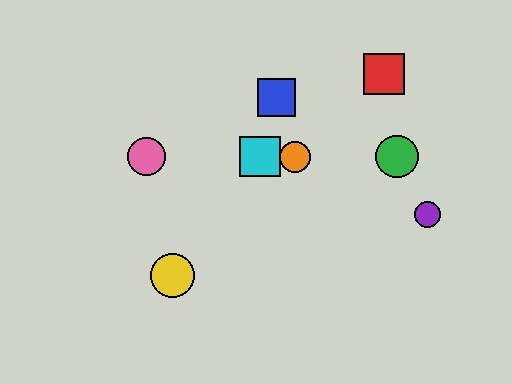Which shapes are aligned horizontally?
The green circle, the orange circle, the cyan square, the pink circle are aligned horizontally.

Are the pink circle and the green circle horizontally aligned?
Yes, both are at y≈157.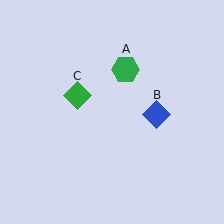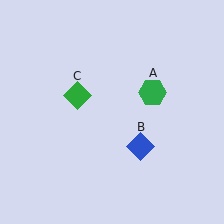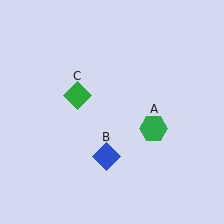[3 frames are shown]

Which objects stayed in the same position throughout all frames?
Green diamond (object C) remained stationary.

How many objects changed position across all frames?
2 objects changed position: green hexagon (object A), blue diamond (object B).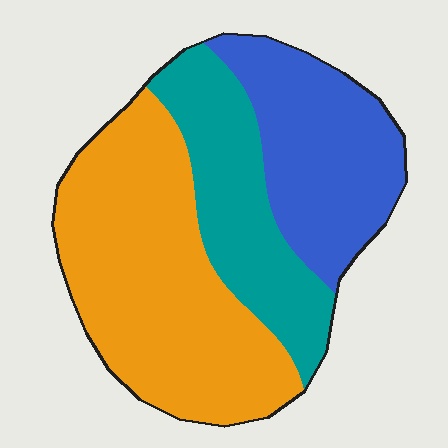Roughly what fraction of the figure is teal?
Teal covers roughly 25% of the figure.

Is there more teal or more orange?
Orange.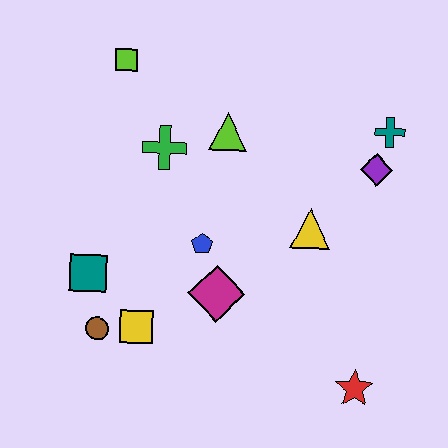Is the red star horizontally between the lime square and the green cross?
No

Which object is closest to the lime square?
The green cross is closest to the lime square.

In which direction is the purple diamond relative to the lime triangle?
The purple diamond is to the right of the lime triangle.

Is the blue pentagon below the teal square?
No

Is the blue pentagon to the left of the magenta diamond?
Yes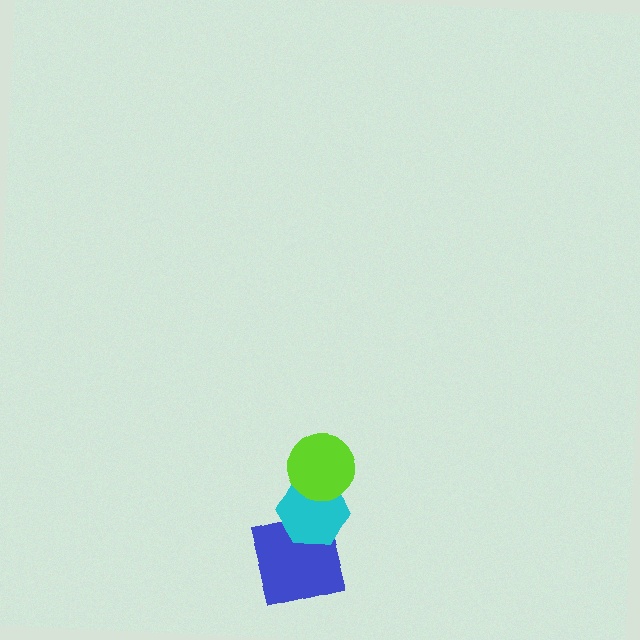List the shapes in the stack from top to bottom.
From top to bottom: the lime circle, the cyan hexagon, the blue square.